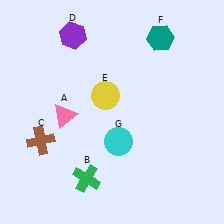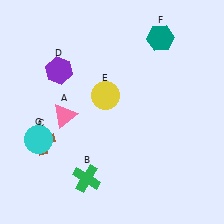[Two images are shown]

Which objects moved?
The objects that moved are: the purple hexagon (D), the cyan circle (G).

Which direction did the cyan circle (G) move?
The cyan circle (G) moved left.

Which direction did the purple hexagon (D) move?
The purple hexagon (D) moved down.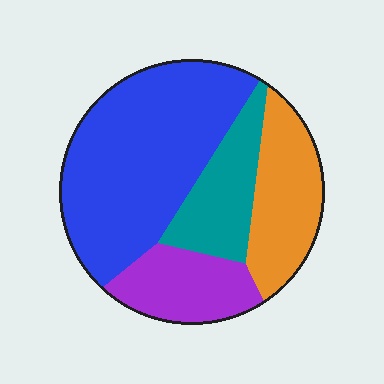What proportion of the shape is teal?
Teal takes up less than a sixth of the shape.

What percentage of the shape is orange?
Orange covers roughly 20% of the shape.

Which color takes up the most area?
Blue, at roughly 45%.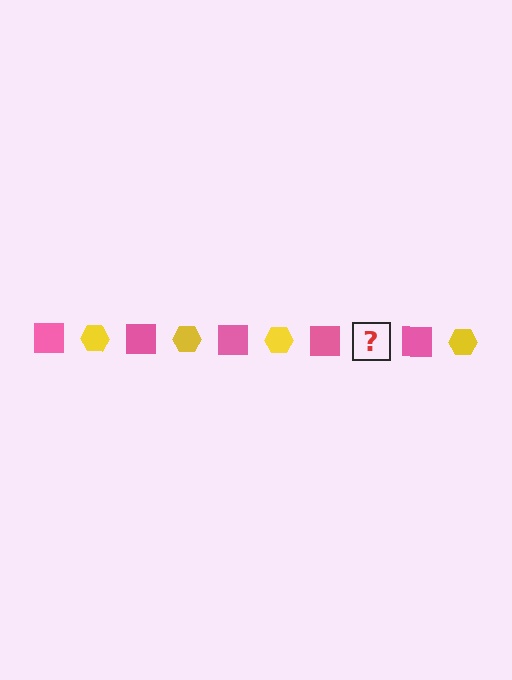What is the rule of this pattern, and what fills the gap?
The rule is that the pattern alternates between pink square and yellow hexagon. The gap should be filled with a yellow hexagon.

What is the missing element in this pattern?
The missing element is a yellow hexagon.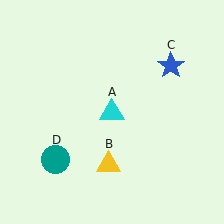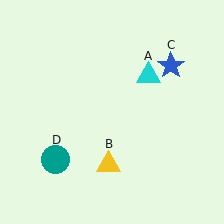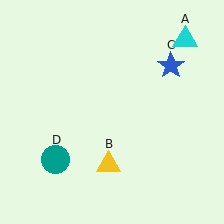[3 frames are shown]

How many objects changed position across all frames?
1 object changed position: cyan triangle (object A).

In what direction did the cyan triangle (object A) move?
The cyan triangle (object A) moved up and to the right.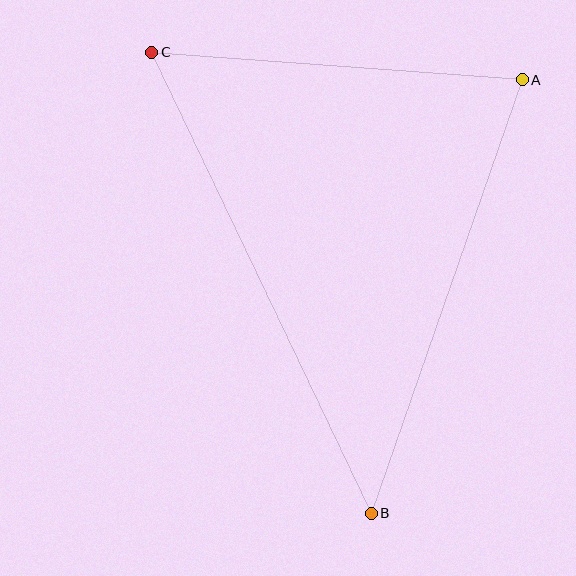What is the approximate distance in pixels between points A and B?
The distance between A and B is approximately 459 pixels.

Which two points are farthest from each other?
Points B and C are farthest from each other.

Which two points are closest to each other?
Points A and C are closest to each other.